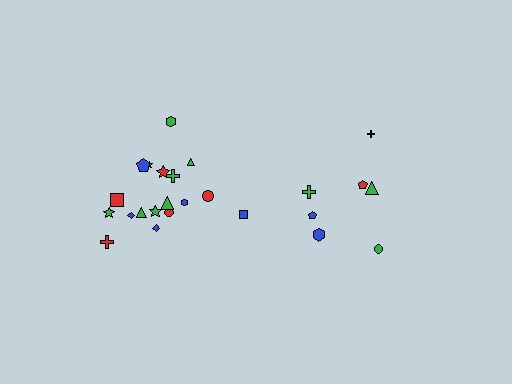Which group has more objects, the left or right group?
The left group.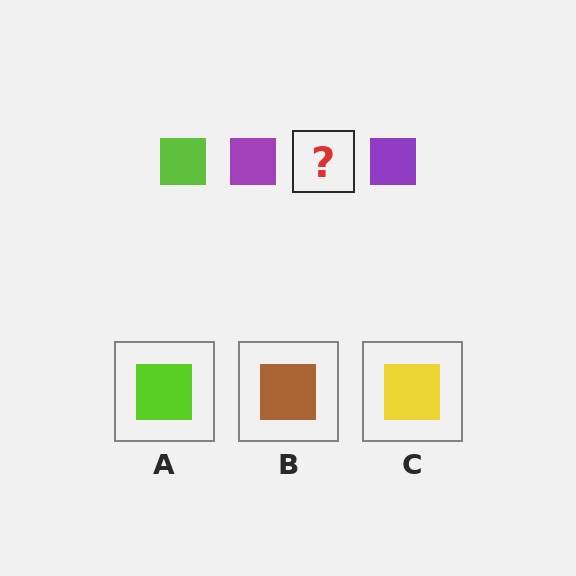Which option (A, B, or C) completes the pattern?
A.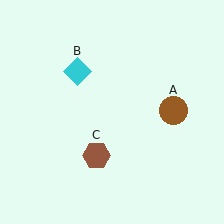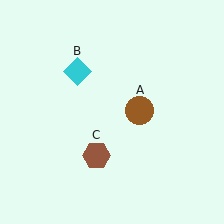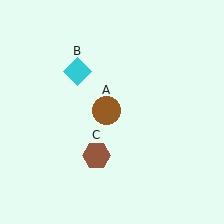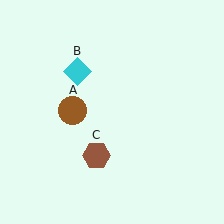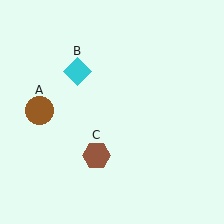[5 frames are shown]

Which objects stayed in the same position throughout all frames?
Cyan diamond (object B) and brown hexagon (object C) remained stationary.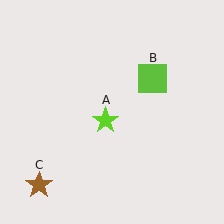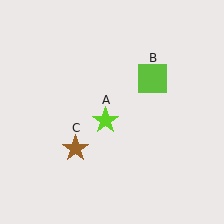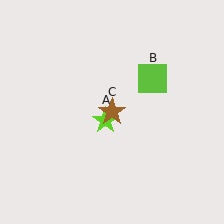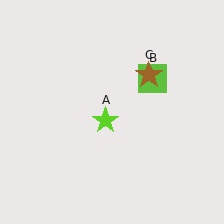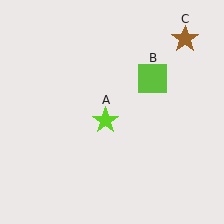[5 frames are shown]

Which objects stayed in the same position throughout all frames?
Lime star (object A) and lime square (object B) remained stationary.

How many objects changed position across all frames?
1 object changed position: brown star (object C).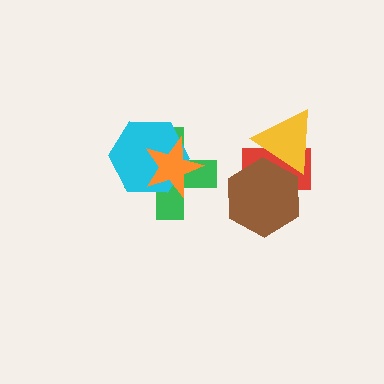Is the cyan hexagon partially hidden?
Yes, it is partially covered by another shape.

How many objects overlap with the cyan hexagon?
2 objects overlap with the cyan hexagon.